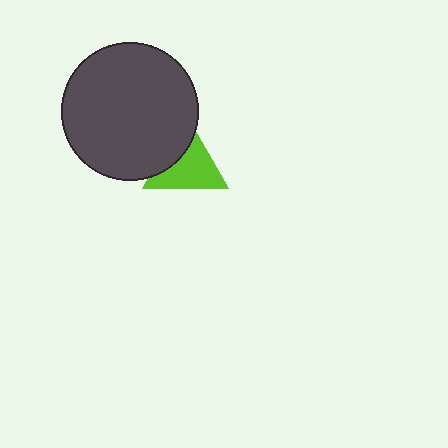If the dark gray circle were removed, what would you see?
You would see the complete lime triangle.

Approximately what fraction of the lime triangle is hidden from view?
Roughly 33% of the lime triangle is hidden behind the dark gray circle.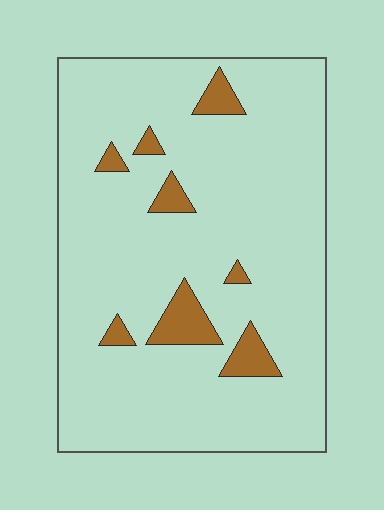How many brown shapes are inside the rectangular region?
8.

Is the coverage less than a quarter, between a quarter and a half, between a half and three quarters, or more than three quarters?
Less than a quarter.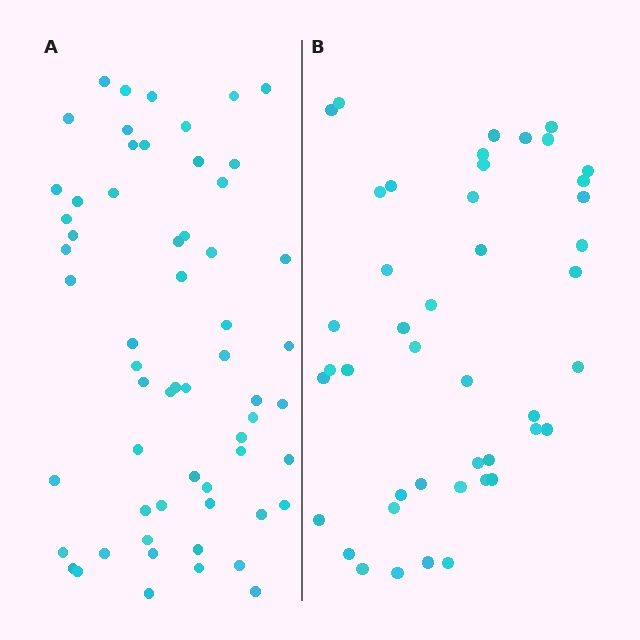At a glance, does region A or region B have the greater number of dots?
Region A (the left region) has more dots.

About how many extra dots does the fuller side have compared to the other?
Region A has approximately 15 more dots than region B.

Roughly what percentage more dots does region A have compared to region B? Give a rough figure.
About 35% more.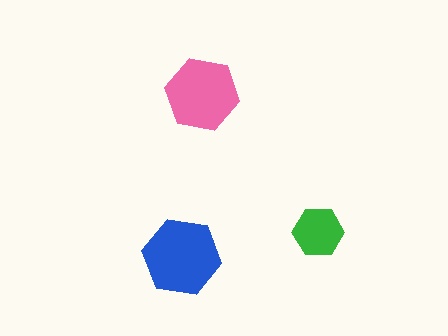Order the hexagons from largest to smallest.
the blue one, the pink one, the green one.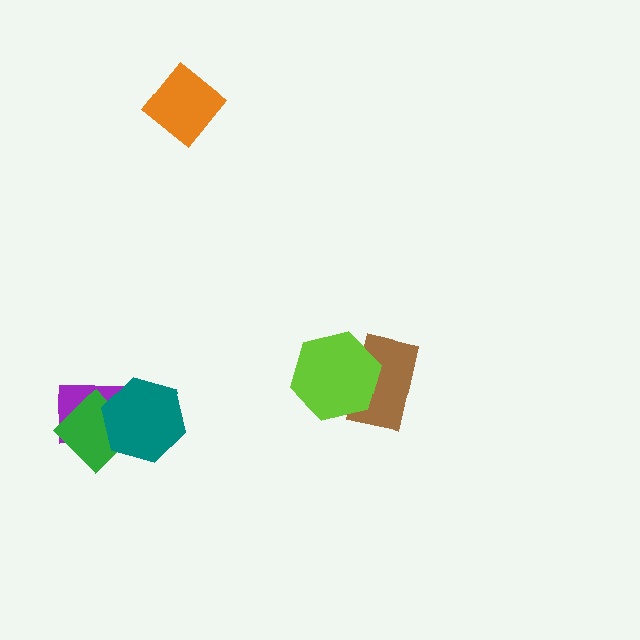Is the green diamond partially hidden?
Yes, it is partially covered by another shape.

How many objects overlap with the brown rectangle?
1 object overlaps with the brown rectangle.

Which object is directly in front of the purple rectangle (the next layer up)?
The green diamond is directly in front of the purple rectangle.